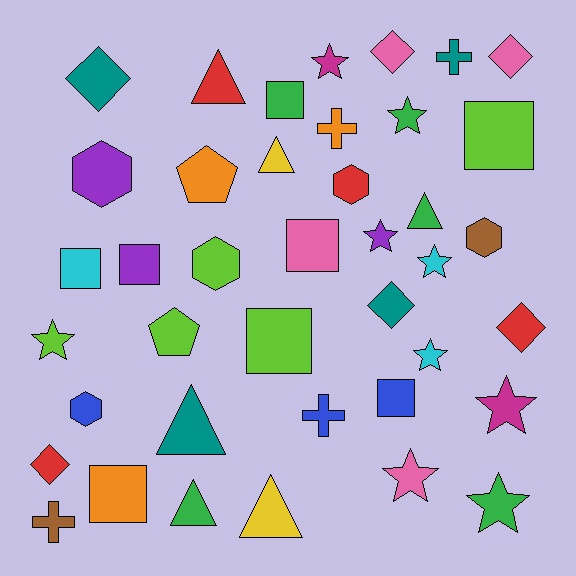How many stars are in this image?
There are 9 stars.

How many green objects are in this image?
There are 5 green objects.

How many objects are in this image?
There are 40 objects.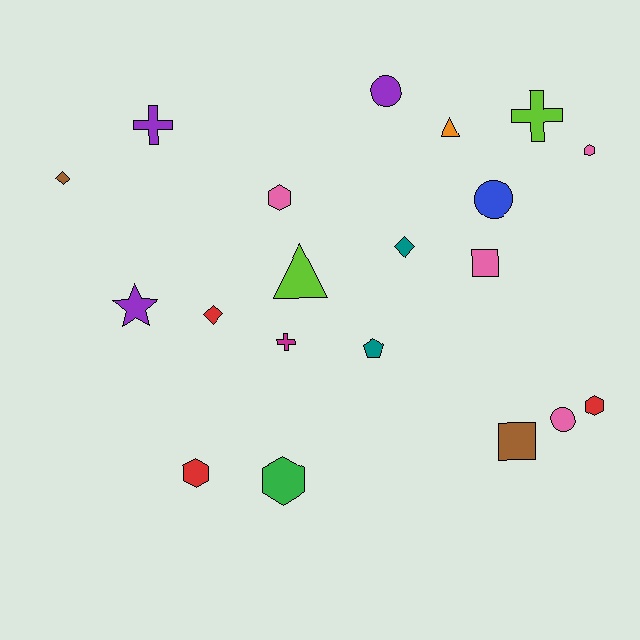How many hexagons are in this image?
There are 5 hexagons.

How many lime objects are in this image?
There are 2 lime objects.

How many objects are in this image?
There are 20 objects.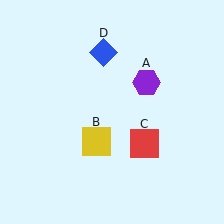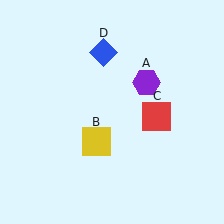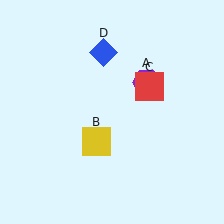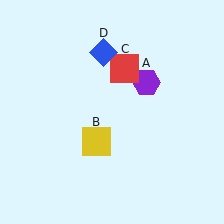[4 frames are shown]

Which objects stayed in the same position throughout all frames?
Purple hexagon (object A) and yellow square (object B) and blue diamond (object D) remained stationary.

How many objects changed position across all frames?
1 object changed position: red square (object C).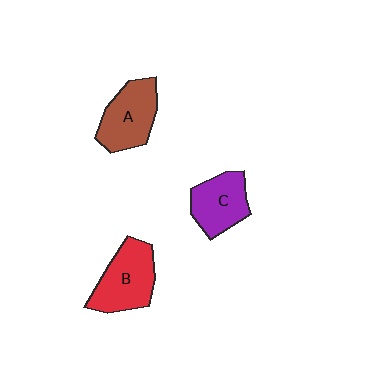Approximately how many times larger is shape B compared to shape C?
Approximately 1.2 times.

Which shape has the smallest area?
Shape C (purple).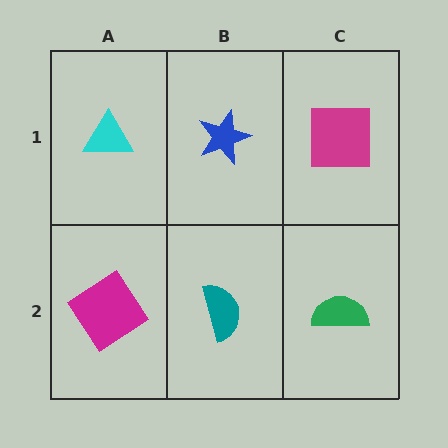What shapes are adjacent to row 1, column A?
A magenta diamond (row 2, column A), a blue star (row 1, column B).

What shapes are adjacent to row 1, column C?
A green semicircle (row 2, column C), a blue star (row 1, column B).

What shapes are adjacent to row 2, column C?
A magenta square (row 1, column C), a teal semicircle (row 2, column B).